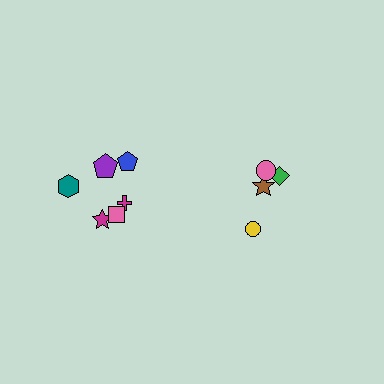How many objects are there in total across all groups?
There are 10 objects.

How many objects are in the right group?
There are 4 objects.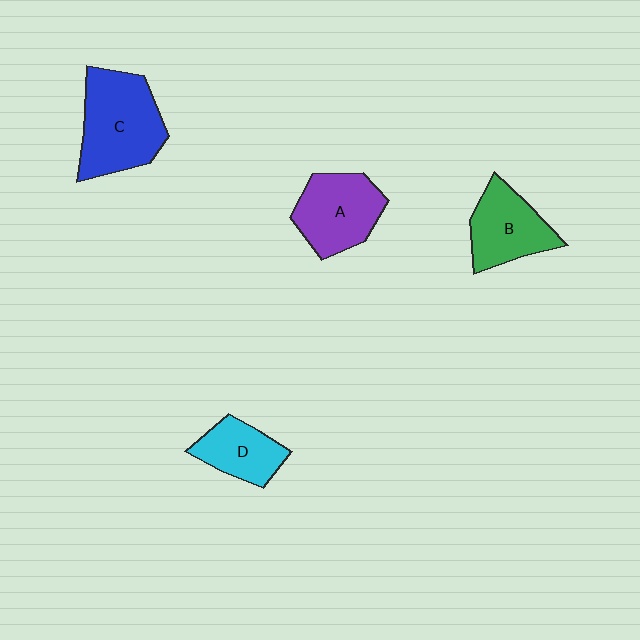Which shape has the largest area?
Shape C (blue).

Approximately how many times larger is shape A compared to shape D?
Approximately 1.4 times.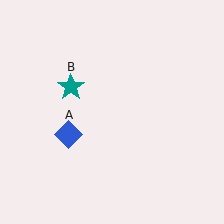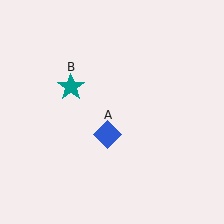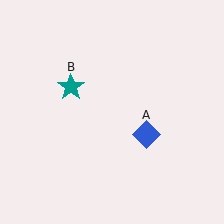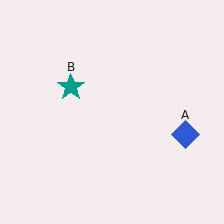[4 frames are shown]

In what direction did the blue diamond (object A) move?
The blue diamond (object A) moved right.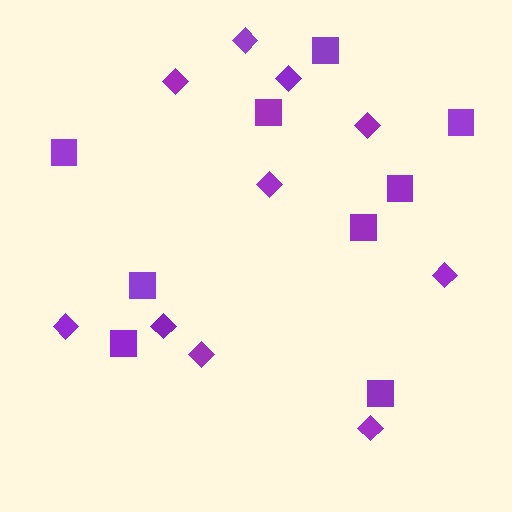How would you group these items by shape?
There are 2 groups: one group of squares (9) and one group of diamonds (10).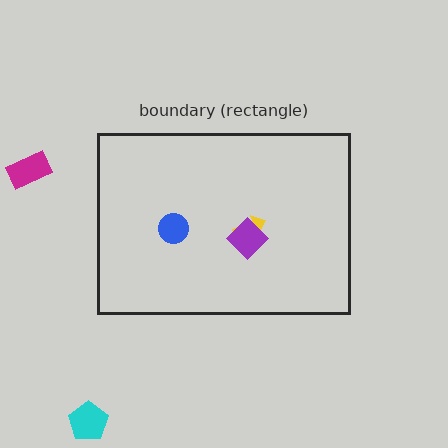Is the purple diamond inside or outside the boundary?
Inside.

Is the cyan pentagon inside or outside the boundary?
Outside.